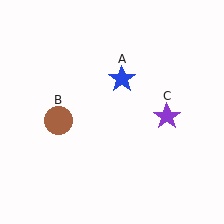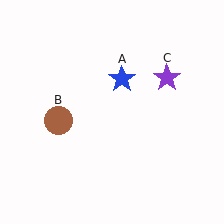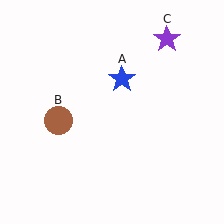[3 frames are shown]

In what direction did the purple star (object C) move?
The purple star (object C) moved up.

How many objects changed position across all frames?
1 object changed position: purple star (object C).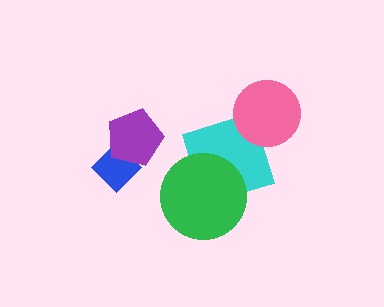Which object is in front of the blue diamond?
The purple pentagon is in front of the blue diamond.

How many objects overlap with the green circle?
1 object overlaps with the green circle.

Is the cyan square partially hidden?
Yes, it is partially covered by another shape.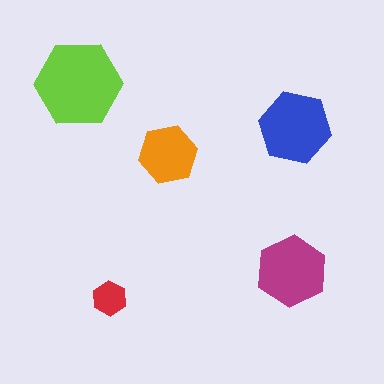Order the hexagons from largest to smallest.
the lime one, the blue one, the magenta one, the orange one, the red one.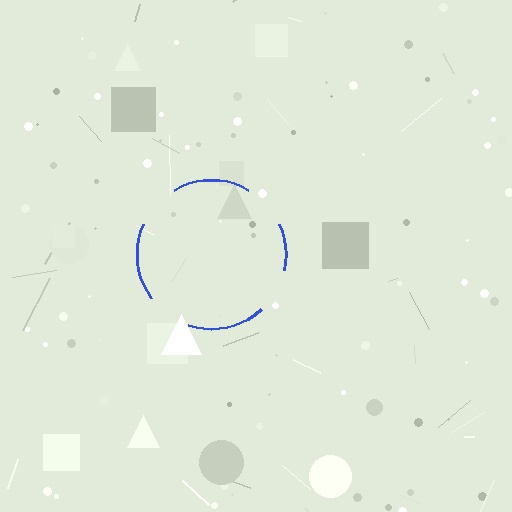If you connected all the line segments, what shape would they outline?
They would outline a circle.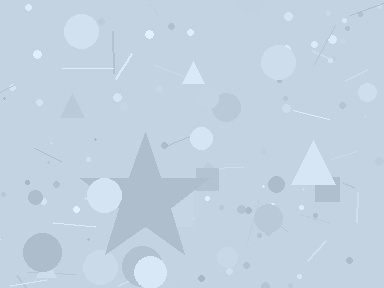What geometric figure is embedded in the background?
A star is embedded in the background.